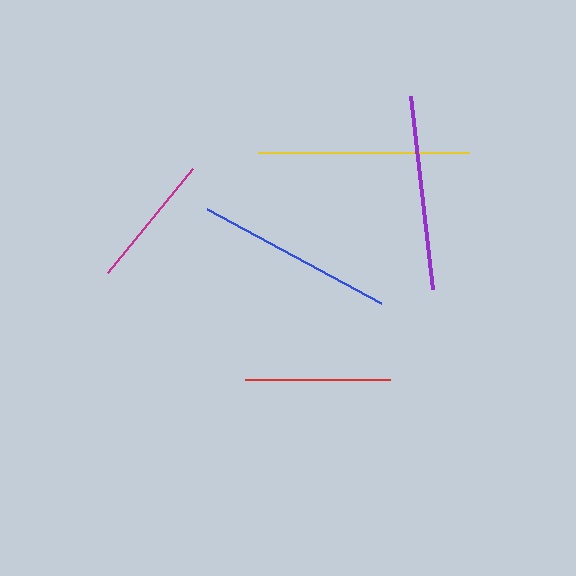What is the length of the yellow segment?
The yellow segment is approximately 211 pixels long.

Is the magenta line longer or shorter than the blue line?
The blue line is longer than the magenta line.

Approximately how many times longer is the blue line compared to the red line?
The blue line is approximately 1.4 times the length of the red line.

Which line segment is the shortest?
The magenta line is the shortest at approximately 134 pixels.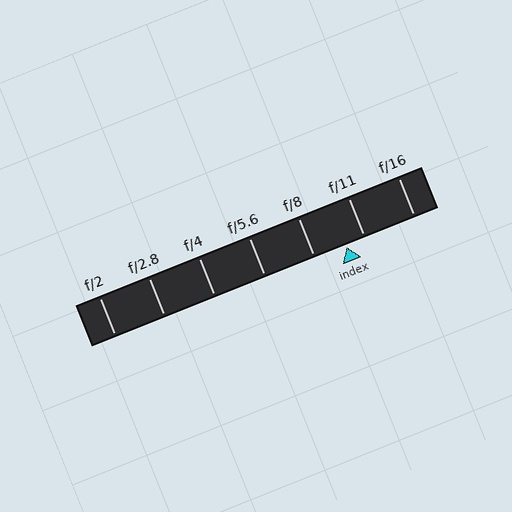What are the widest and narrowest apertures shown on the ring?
The widest aperture shown is f/2 and the narrowest is f/16.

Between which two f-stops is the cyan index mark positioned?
The index mark is between f/8 and f/11.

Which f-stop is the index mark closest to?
The index mark is closest to f/11.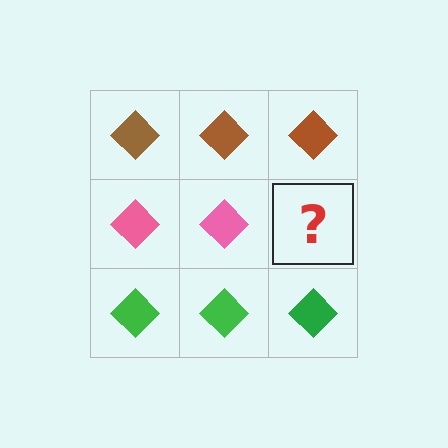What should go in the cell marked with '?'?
The missing cell should contain a pink diamond.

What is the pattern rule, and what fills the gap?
The rule is that each row has a consistent color. The gap should be filled with a pink diamond.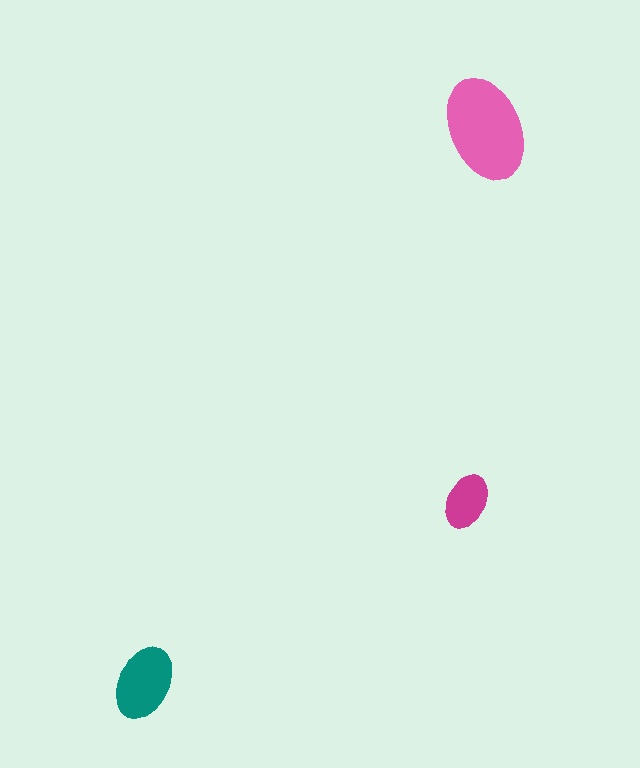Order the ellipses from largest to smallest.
the pink one, the teal one, the magenta one.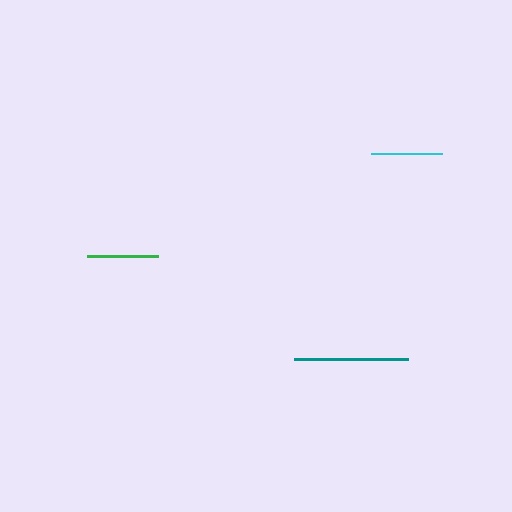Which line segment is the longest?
The teal line is the longest at approximately 114 pixels.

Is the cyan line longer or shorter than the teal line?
The teal line is longer than the cyan line.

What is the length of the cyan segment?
The cyan segment is approximately 70 pixels long.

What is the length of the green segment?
The green segment is approximately 71 pixels long.